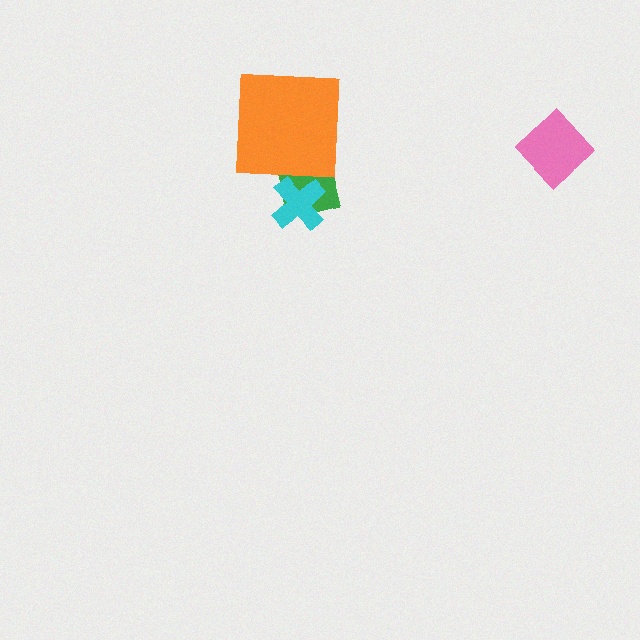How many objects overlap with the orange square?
1 object overlaps with the orange square.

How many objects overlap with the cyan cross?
1 object overlaps with the cyan cross.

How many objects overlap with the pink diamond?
0 objects overlap with the pink diamond.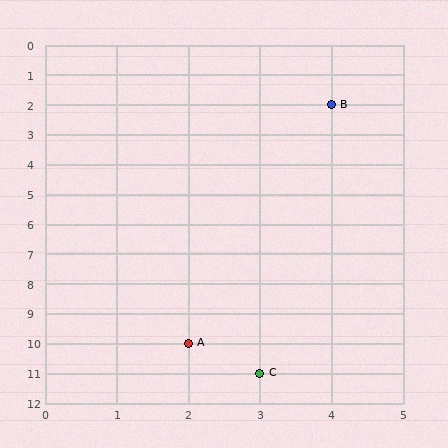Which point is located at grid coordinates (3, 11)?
Point C is at (3, 11).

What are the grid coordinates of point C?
Point C is at grid coordinates (3, 11).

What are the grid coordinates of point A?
Point A is at grid coordinates (2, 10).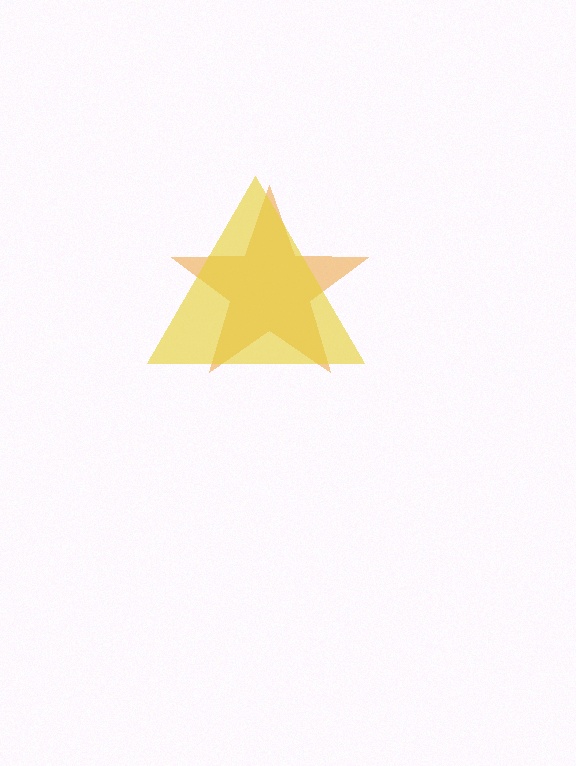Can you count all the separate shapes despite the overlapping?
Yes, there are 2 separate shapes.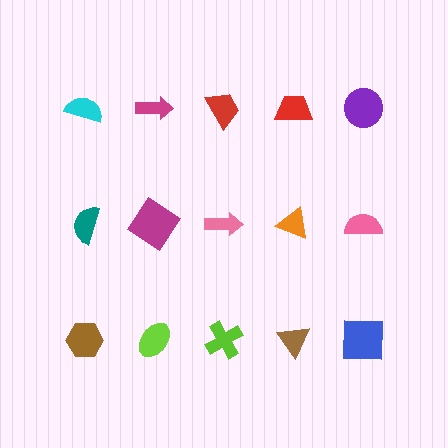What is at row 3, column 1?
A brown hexagon.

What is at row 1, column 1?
A cyan semicircle.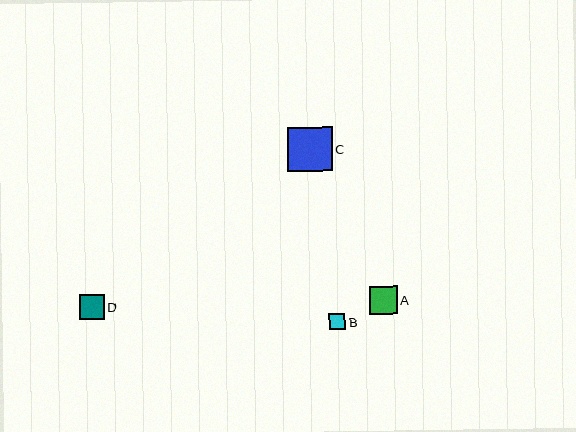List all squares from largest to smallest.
From largest to smallest: C, A, D, B.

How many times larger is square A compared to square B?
Square A is approximately 1.7 times the size of square B.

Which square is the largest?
Square C is the largest with a size of approximately 44 pixels.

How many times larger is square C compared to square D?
Square C is approximately 1.8 times the size of square D.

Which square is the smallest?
Square B is the smallest with a size of approximately 16 pixels.